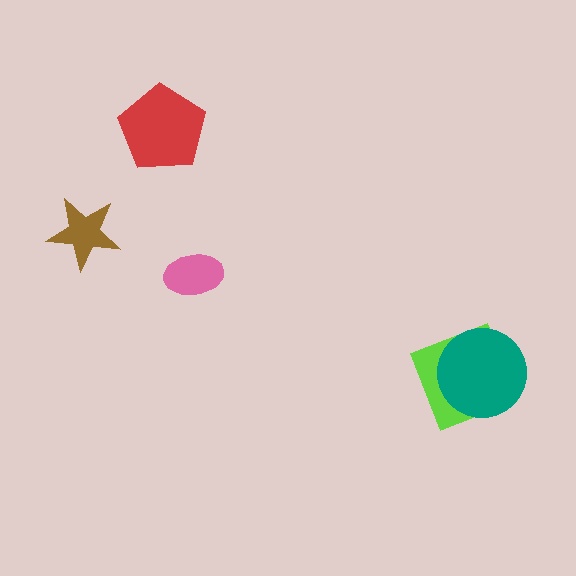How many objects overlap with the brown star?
0 objects overlap with the brown star.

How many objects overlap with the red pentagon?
0 objects overlap with the red pentagon.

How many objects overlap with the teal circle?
1 object overlaps with the teal circle.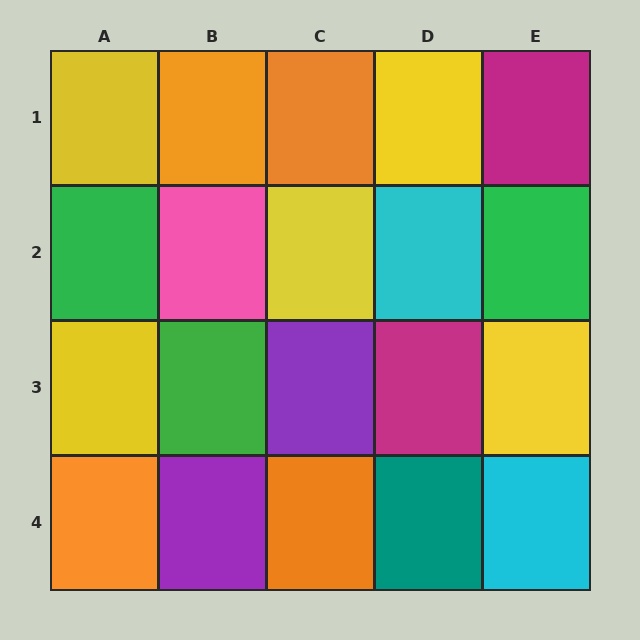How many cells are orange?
4 cells are orange.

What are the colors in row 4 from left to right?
Orange, purple, orange, teal, cyan.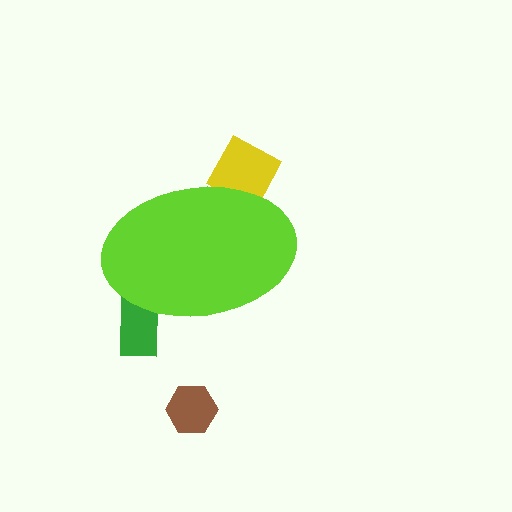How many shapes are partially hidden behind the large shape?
2 shapes are partially hidden.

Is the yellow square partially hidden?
Yes, the yellow square is partially hidden behind the lime ellipse.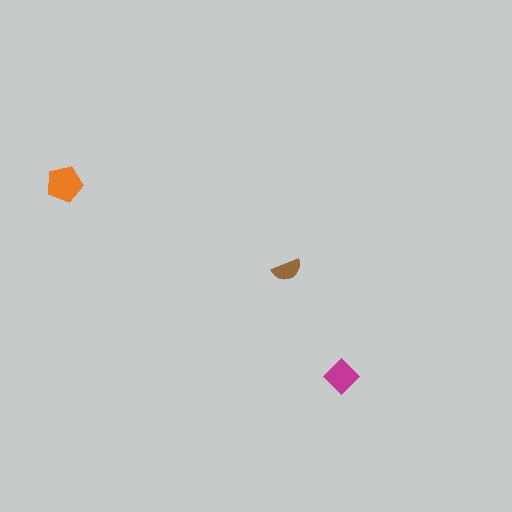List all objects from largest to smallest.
The orange pentagon, the magenta diamond, the brown semicircle.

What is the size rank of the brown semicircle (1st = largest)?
3rd.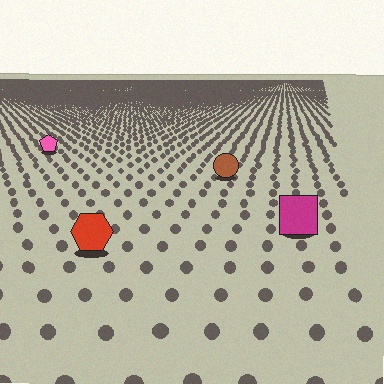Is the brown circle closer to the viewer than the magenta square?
No. The magenta square is closer — you can tell from the texture gradient: the ground texture is coarser near it.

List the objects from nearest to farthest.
From nearest to farthest: the red hexagon, the magenta square, the brown circle, the pink pentagon.